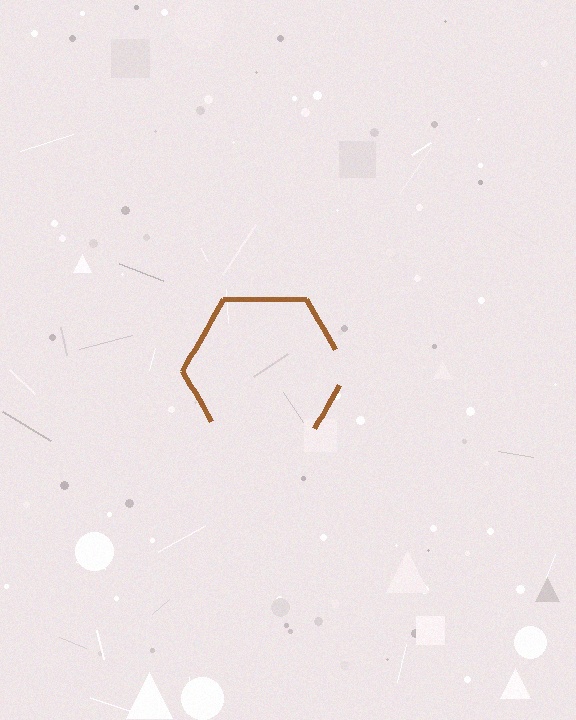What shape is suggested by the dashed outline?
The dashed outline suggests a hexagon.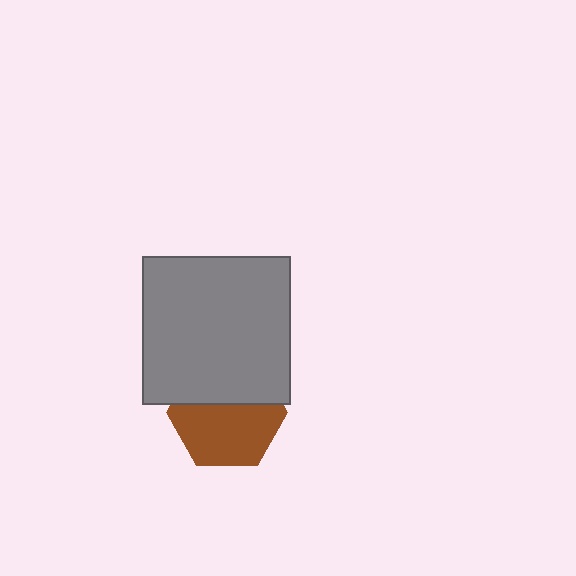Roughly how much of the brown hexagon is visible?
About half of it is visible (roughly 59%).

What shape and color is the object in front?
The object in front is a gray square.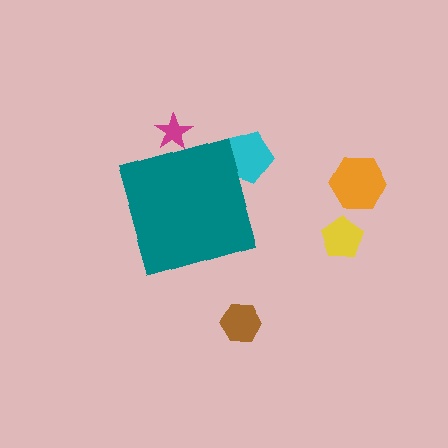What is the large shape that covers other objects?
A teal diamond.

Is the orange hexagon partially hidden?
No, the orange hexagon is fully visible.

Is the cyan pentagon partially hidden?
Yes, the cyan pentagon is partially hidden behind the teal diamond.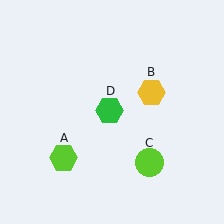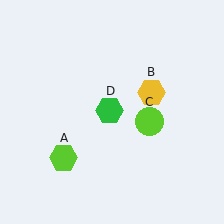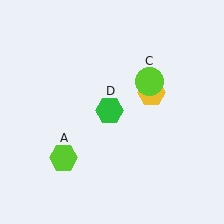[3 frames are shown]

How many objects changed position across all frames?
1 object changed position: lime circle (object C).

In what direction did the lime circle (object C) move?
The lime circle (object C) moved up.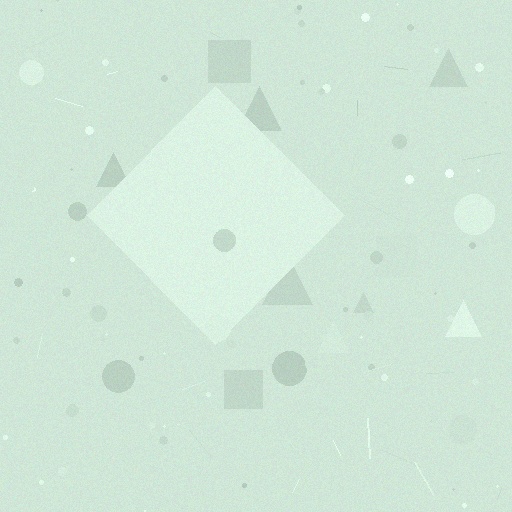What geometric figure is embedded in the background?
A diamond is embedded in the background.